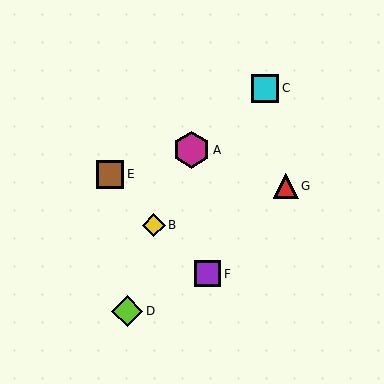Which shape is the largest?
The magenta hexagon (labeled A) is the largest.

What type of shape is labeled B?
Shape B is a yellow diamond.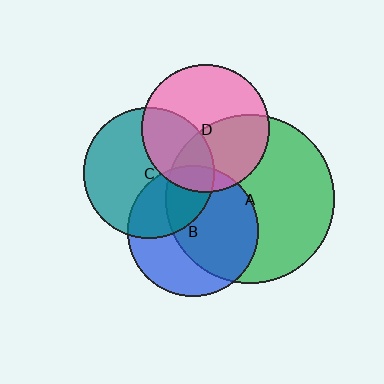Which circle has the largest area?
Circle A (green).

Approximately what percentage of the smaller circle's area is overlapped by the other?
Approximately 25%.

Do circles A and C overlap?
Yes.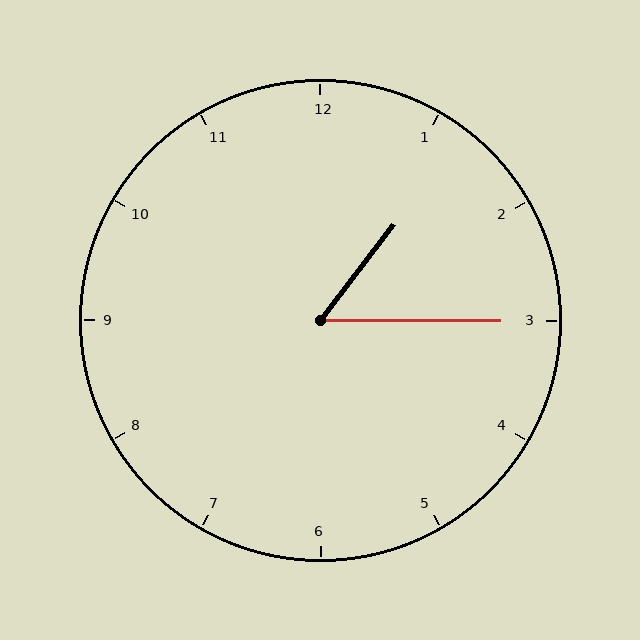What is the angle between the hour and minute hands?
Approximately 52 degrees.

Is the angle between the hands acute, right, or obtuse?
It is acute.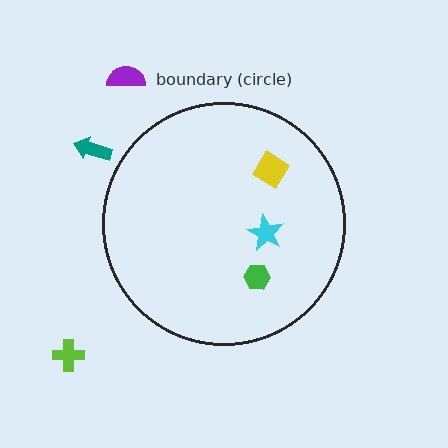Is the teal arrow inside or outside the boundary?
Outside.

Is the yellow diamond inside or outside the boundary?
Inside.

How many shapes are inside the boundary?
3 inside, 3 outside.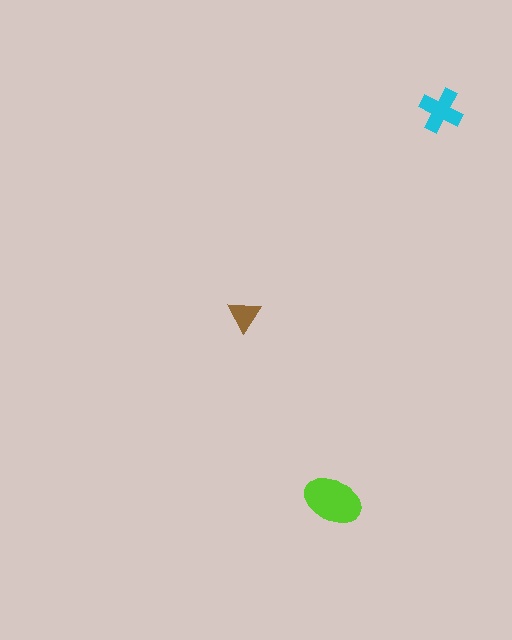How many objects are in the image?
There are 3 objects in the image.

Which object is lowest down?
The lime ellipse is bottommost.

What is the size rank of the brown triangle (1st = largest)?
3rd.